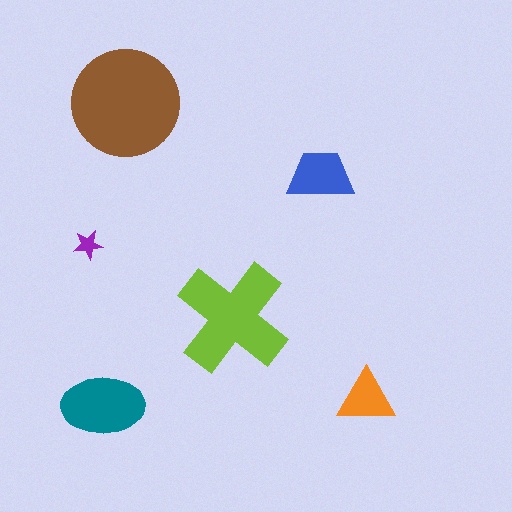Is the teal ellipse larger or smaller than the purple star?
Larger.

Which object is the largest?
The brown circle.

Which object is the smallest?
The purple star.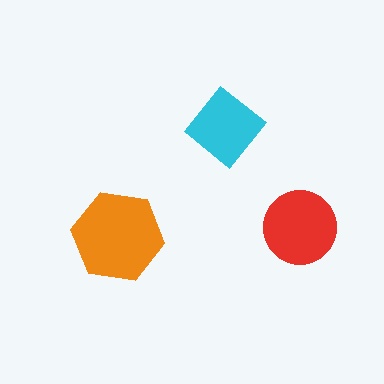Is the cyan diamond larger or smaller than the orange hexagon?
Smaller.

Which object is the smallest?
The cyan diamond.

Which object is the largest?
The orange hexagon.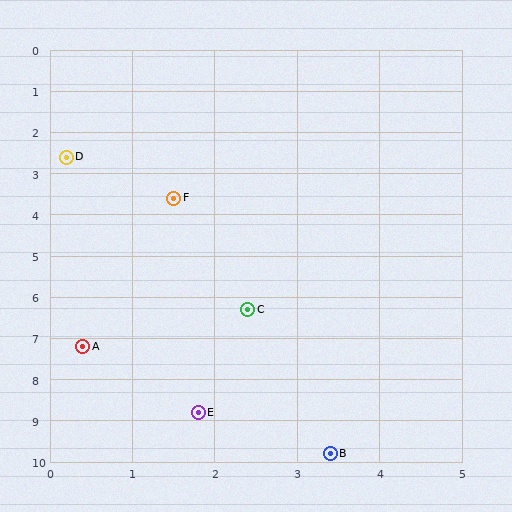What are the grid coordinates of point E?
Point E is at approximately (1.8, 8.8).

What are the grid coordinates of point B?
Point B is at approximately (3.4, 9.8).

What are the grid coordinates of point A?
Point A is at approximately (0.4, 7.2).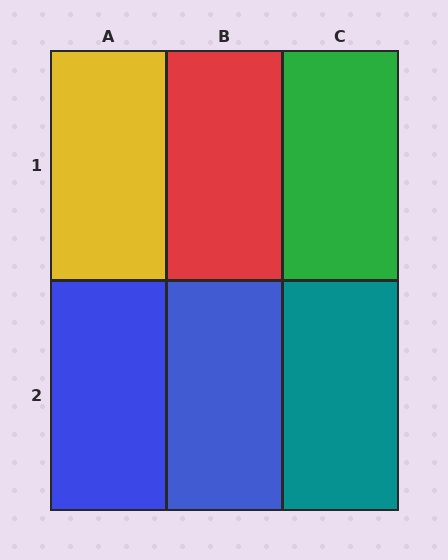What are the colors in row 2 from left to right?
Blue, blue, teal.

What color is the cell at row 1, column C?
Green.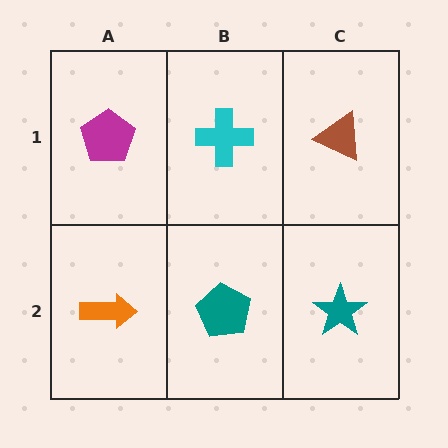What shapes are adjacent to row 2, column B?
A cyan cross (row 1, column B), an orange arrow (row 2, column A), a teal star (row 2, column C).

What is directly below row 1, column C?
A teal star.